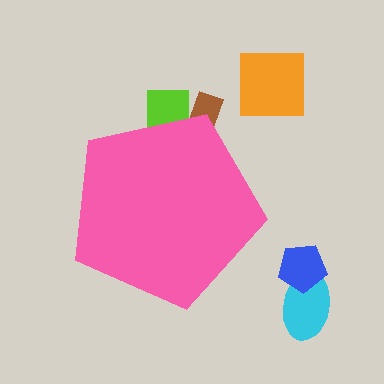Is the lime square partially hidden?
Yes, the lime square is partially hidden behind the pink pentagon.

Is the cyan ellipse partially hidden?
No, the cyan ellipse is fully visible.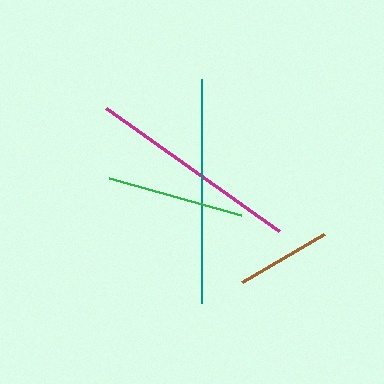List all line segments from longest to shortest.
From longest to shortest: teal, magenta, green, brown.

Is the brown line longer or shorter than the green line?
The green line is longer than the brown line.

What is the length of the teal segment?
The teal segment is approximately 224 pixels long.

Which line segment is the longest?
The teal line is the longest at approximately 224 pixels.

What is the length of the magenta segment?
The magenta segment is approximately 212 pixels long.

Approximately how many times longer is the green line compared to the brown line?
The green line is approximately 1.4 times the length of the brown line.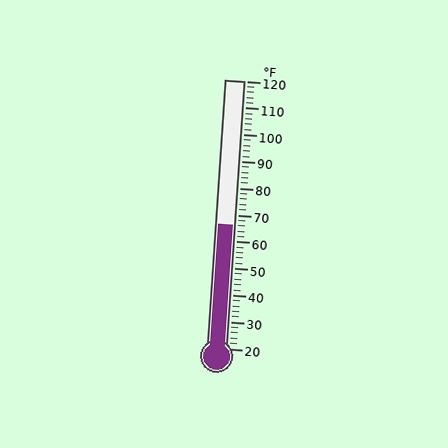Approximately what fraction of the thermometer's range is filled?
The thermometer is filled to approximately 45% of its range.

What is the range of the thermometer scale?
The thermometer scale ranges from 20°F to 120°F.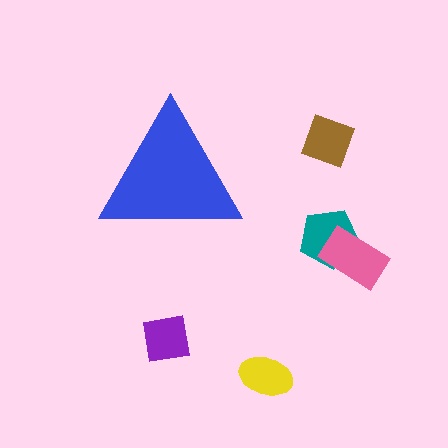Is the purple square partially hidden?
No, the purple square is fully visible.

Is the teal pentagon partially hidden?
No, the teal pentagon is fully visible.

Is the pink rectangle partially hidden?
No, the pink rectangle is fully visible.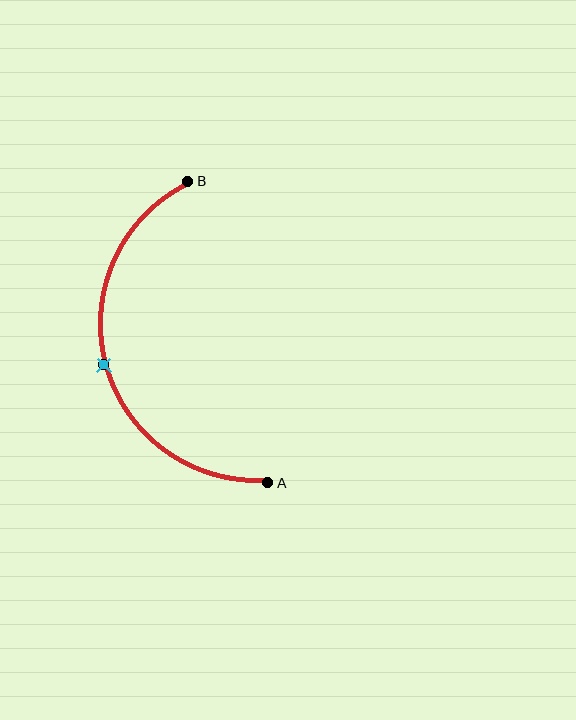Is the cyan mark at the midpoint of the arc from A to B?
Yes. The cyan mark lies on the arc at equal arc-length from both A and B — it is the arc midpoint.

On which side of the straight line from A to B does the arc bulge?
The arc bulges to the left of the straight line connecting A and B.